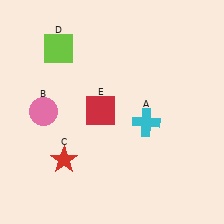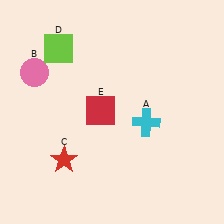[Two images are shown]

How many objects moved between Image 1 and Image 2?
1 object moved between the two images.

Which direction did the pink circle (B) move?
The pink circle (B) moved up.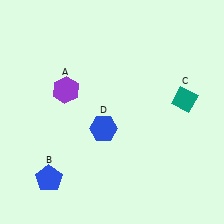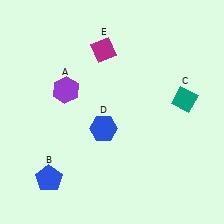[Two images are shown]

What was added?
A magenta diamond (E) was added in Image 2.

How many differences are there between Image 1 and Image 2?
There is 1 difference between the two images.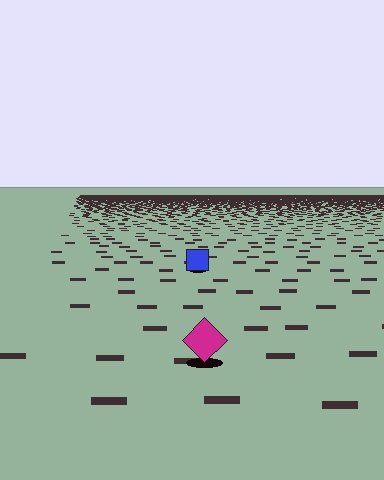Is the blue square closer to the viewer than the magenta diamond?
No. The magenta diamond is closer — you can tell from the texture gradient: the ground texture is coarser near it.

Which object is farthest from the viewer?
The blue square is farthest from the viewer. It appears smaller and the ground texture around it is denser.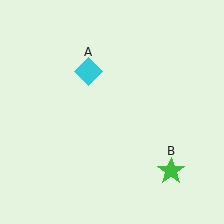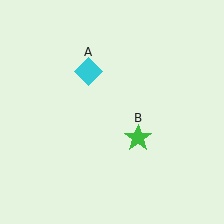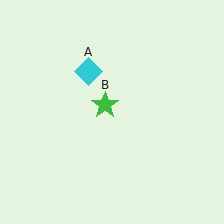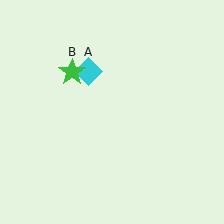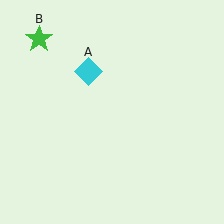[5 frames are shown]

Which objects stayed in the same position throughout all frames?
Cyan diamond (object A) remained stationary.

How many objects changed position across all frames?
1 object changed position: green star (object B).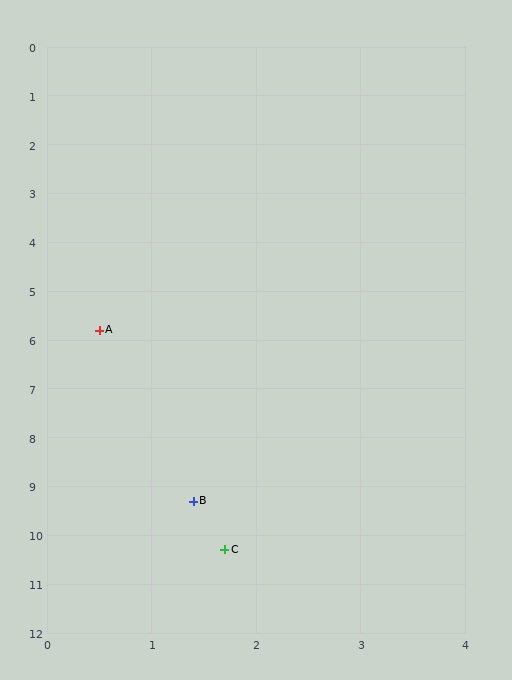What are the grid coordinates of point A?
Point A is at approximately (0.5, 5.8).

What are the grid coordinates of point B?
Point B is at approximately (1.4, 9.3).